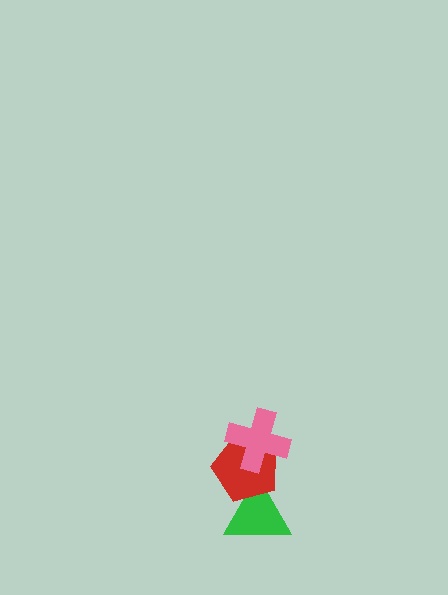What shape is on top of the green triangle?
The red pentagon is on top of the green triangle.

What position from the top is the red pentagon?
The red pentagon is 2nd from the top.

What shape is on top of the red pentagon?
The pink cross is on top of the red pentagon.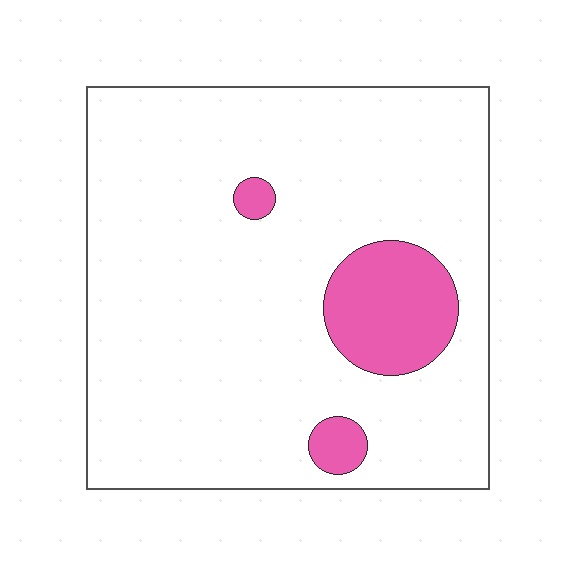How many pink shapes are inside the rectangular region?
3.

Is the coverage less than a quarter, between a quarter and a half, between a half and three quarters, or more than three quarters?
Less than a quarter.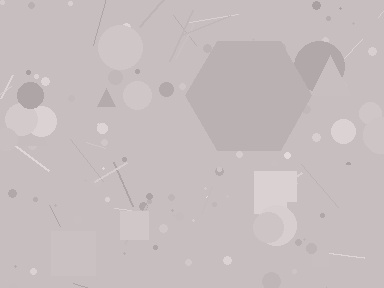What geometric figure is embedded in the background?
A hexagon is embedded in the background.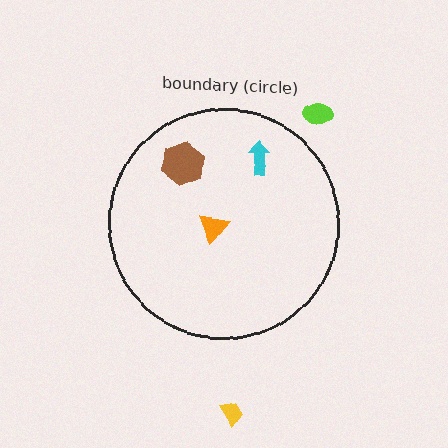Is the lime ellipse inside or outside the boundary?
Outside.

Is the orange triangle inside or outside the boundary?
Inside.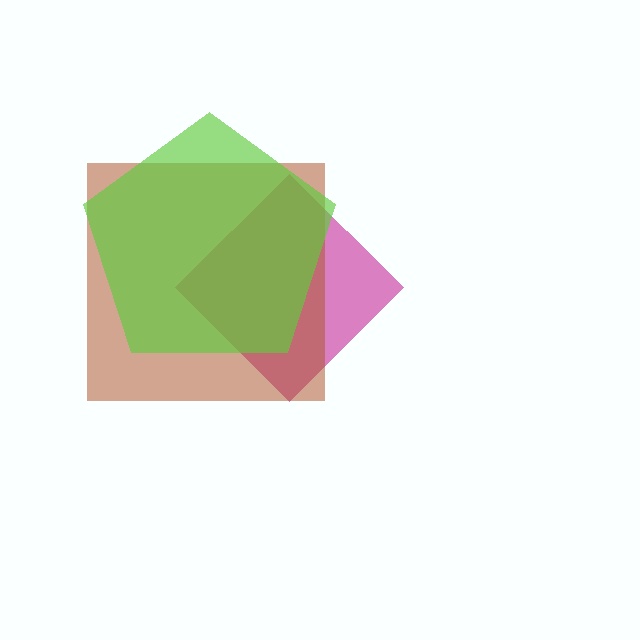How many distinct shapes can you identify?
There are 3 distinct shapes: a magenta diamond, a brown square, a lime pentagon.